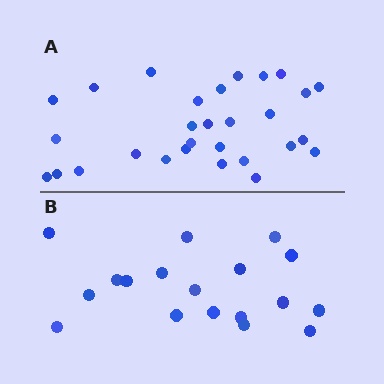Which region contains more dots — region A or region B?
Region A (the top region) has more dots.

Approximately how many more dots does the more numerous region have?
Region A has roughly 12 or so more dots than region B.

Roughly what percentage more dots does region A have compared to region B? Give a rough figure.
About 60% more.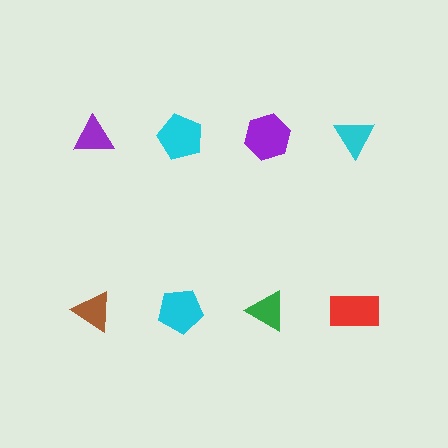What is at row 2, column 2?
A cyan pentagon.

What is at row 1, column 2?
A cyan pentagon.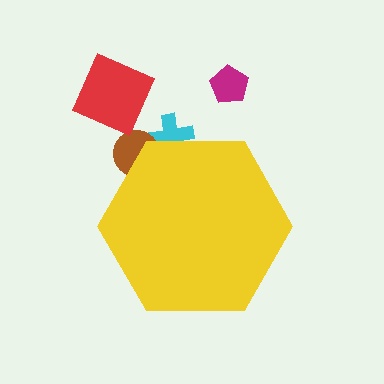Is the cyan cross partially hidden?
Yes, the cyan cross is partially hidden behind the yellow hexagon.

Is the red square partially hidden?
No, the red square is fully visible.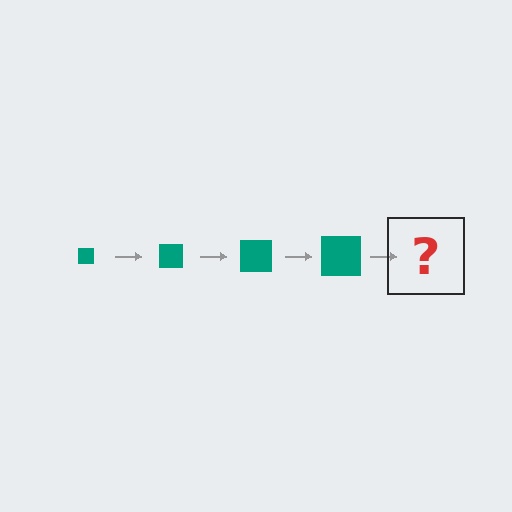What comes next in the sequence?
The next element should be a teal square, larger than the previous one.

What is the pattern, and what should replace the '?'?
The pattern is that the square gets progressively larger each step. The '?' should be a teal square, larger than the previous one.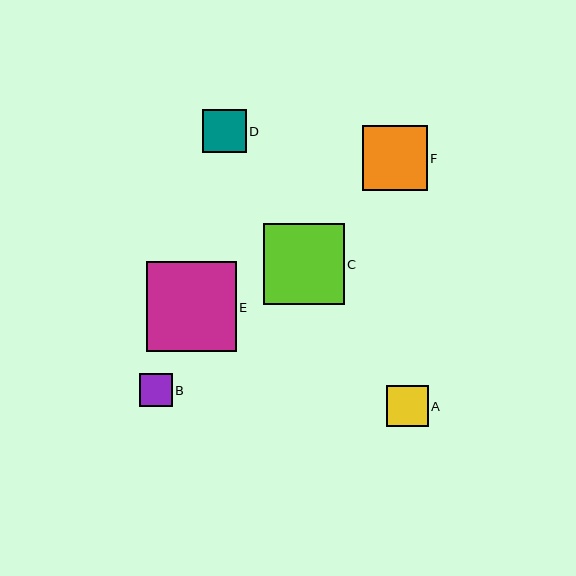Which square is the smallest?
Square B is the smallest with a size of approximately 33 pixels.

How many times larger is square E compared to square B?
Square E is approximately 2.7 times the size of square B.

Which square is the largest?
Square E is the largest with a size of approximately 90 pixels.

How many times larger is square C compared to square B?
Square C is approximately 2.5 times the size of square B.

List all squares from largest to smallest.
From largest to smallest: E, C, F, D, A, B.